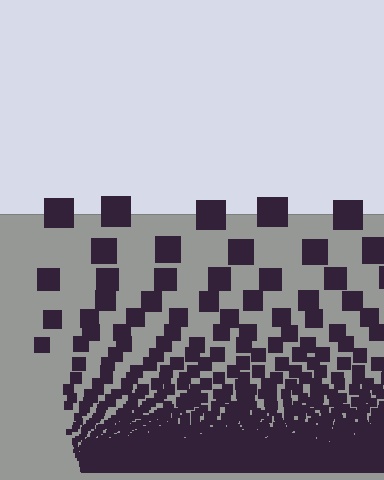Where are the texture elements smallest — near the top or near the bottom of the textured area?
Near the bottom.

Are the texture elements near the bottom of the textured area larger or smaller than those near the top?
Smaller. The gradient is inverted — elements near the bottom are smaller and denser.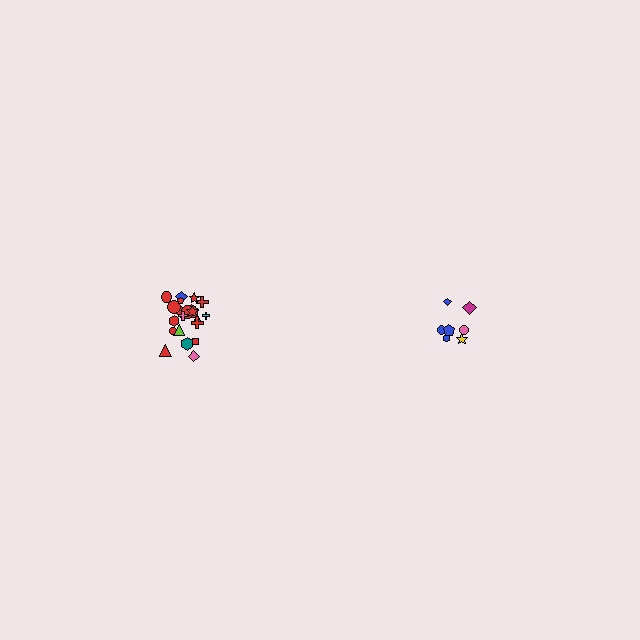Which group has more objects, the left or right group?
The left group.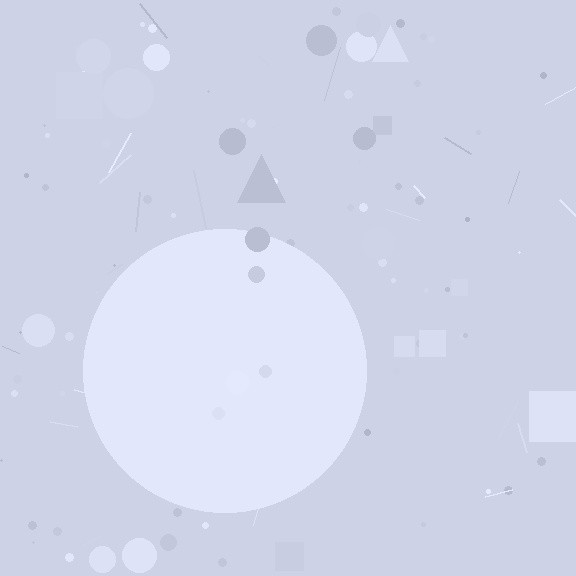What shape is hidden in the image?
A circle is hidden in the image.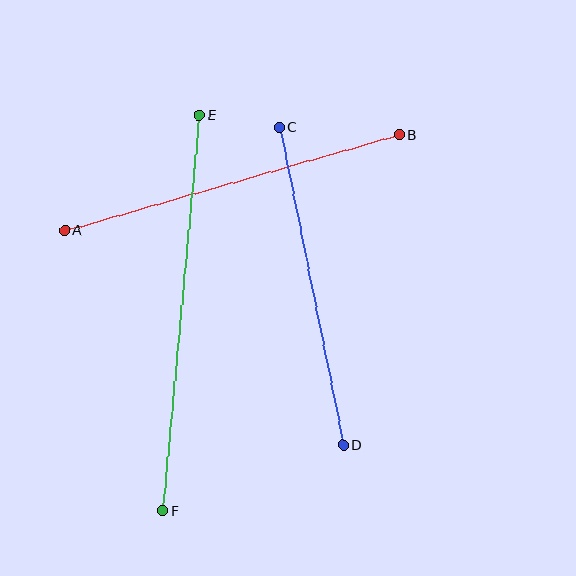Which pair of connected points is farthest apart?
Points E and F are farthest apart.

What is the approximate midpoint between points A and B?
The midpoint is at approximately (232, 183) pixels.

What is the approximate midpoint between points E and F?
The midpoint is at approximately (181, 313) pixels.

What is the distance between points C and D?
The distance is approximately 324 pixels.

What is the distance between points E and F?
The distance is approximately 397 pixels.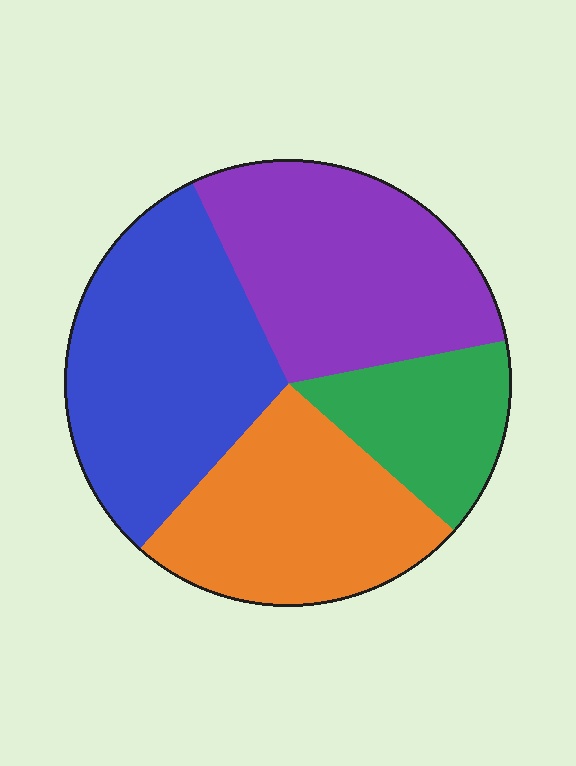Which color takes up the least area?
Green, at roughly 15%.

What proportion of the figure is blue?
Blue takes up between a quarter and a half of the figure.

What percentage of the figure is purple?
Purple covers around 30% of the figure.